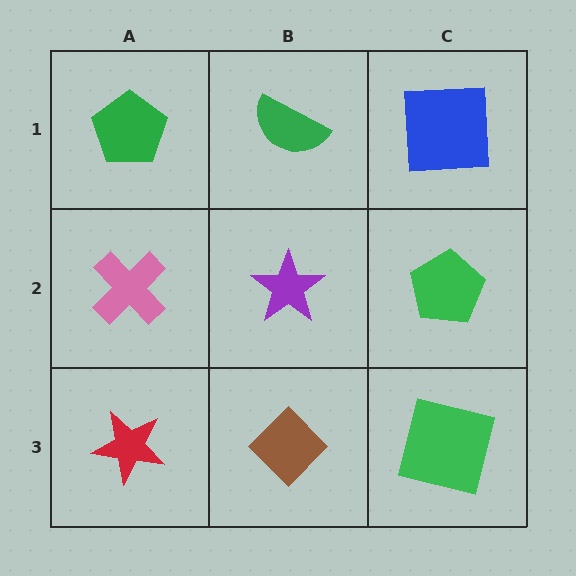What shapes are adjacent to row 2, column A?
A green pentagon (row 1, column A), a red star (row 3, column A), a purple star (row 2, column B).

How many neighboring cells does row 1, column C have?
2.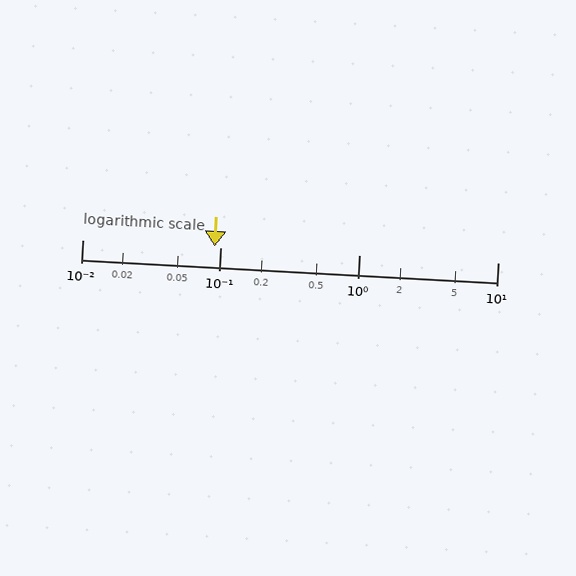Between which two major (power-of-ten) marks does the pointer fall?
The pointer is between 0.01 and 0.1.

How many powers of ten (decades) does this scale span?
The scale spans 3 decades, from 0.01 to 10.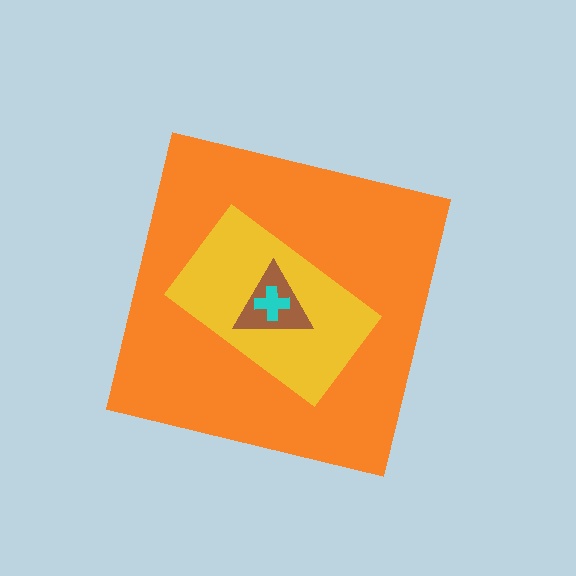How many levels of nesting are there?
4.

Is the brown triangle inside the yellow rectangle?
Yes.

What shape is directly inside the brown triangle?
The cyan cross.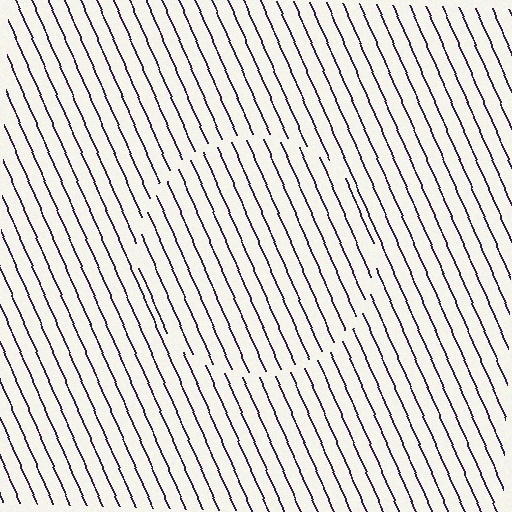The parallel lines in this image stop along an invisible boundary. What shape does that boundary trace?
An illusory circle. The interior of the shape contains the same grating, shifted by half a period — the contour is defined by the phase discontinuity where line-ends from the inner and outer gratings abut.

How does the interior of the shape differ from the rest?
The interior of the shape contains the same grating, shifted by half a period — the contour is defined by the phase discontinuity where line-ends from the inner and outer gratings abut.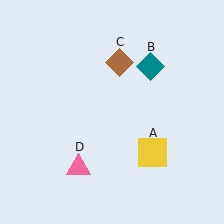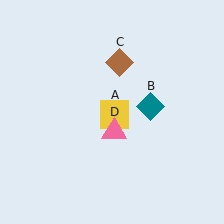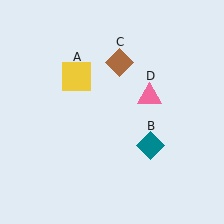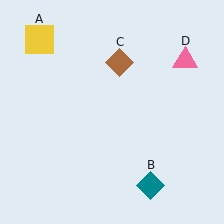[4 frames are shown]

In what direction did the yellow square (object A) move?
The yellow square (object A) moved up and to the left.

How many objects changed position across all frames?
3 objects changed position: yellow square (object A), teal diamond (object B), pink triangle (object D).